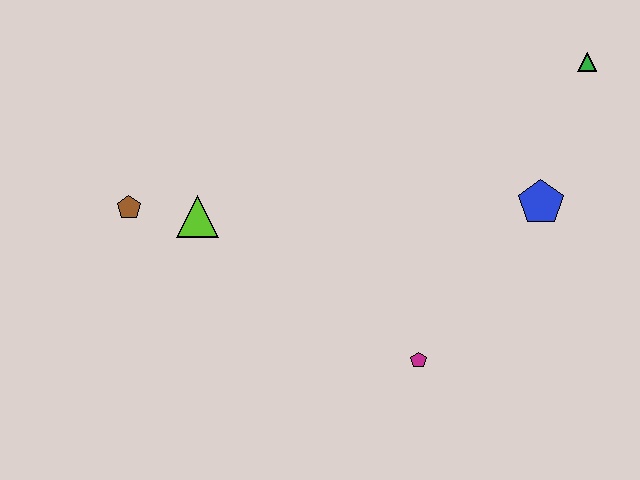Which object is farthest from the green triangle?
The brown pentagon is farthest from the green triangle.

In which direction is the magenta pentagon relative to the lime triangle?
The magenta pentagon is to the right of the lime triangle.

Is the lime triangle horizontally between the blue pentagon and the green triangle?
No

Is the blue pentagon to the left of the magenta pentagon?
No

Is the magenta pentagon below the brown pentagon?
Yes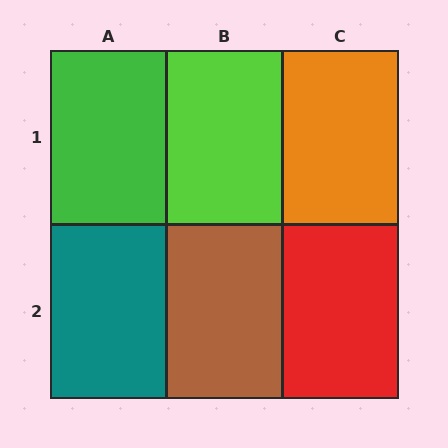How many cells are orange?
1 cell is orange.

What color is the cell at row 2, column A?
Teal.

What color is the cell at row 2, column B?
Brown.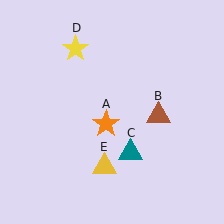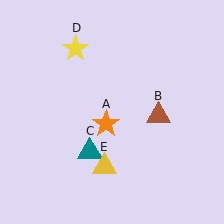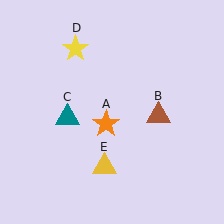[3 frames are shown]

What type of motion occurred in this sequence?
The teal triangle (object C) rotated clockwise around the center of the scene.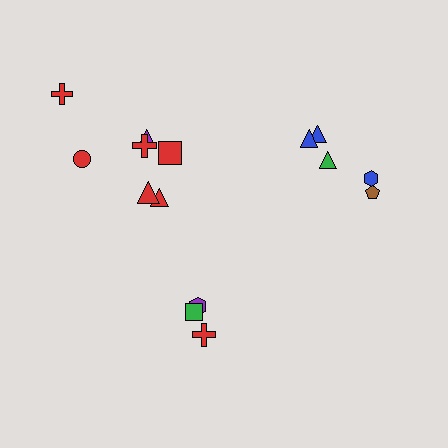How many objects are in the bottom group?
There are 3 objects.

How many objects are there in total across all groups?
There are 15 objects.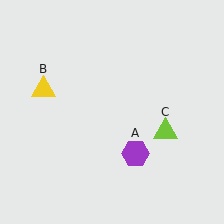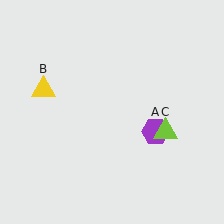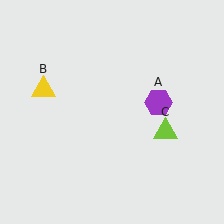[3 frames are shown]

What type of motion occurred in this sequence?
The purple hexagon (object A) rotated counterclockwise around the center of the scene.